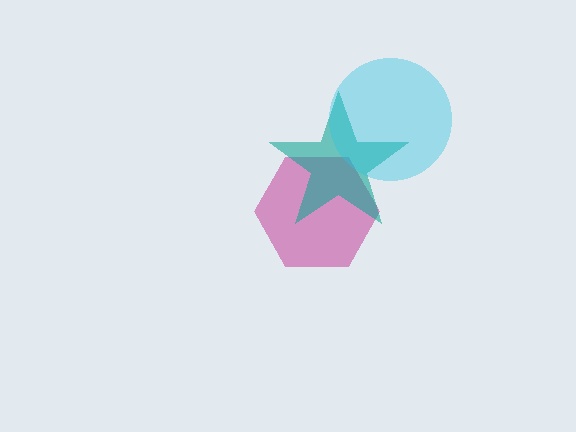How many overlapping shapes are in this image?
There are 3 overlapping shapes in the image.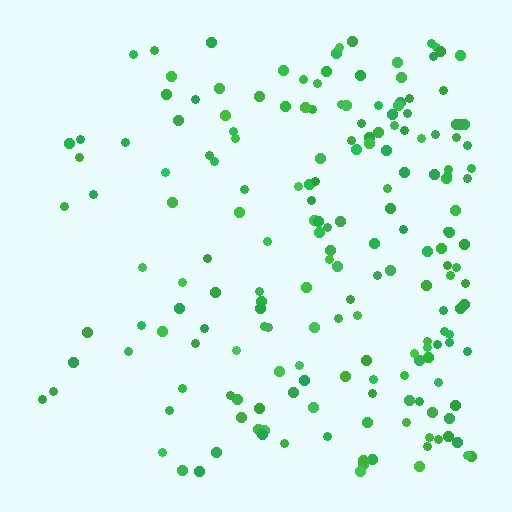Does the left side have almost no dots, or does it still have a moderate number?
Still a moderate number, just noticeably fewer than the right.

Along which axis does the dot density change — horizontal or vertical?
Horizontal.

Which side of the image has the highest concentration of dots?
The right.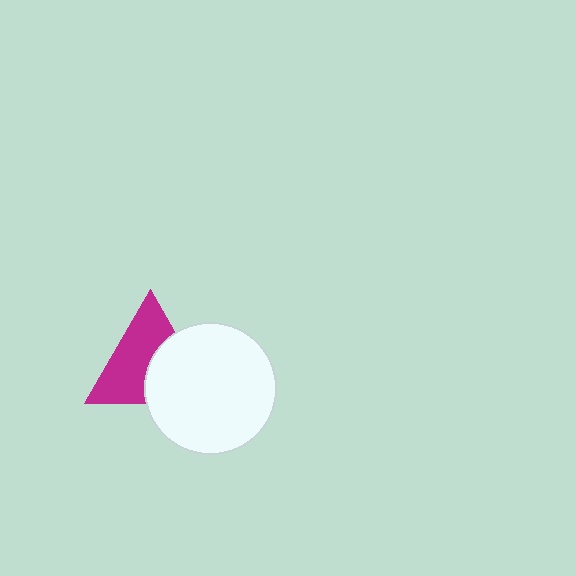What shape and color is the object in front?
The object in front is a white circle.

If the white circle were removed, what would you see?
You would see the complete magenta triangle.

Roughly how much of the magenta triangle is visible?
About half of it is visible (roughly 58%).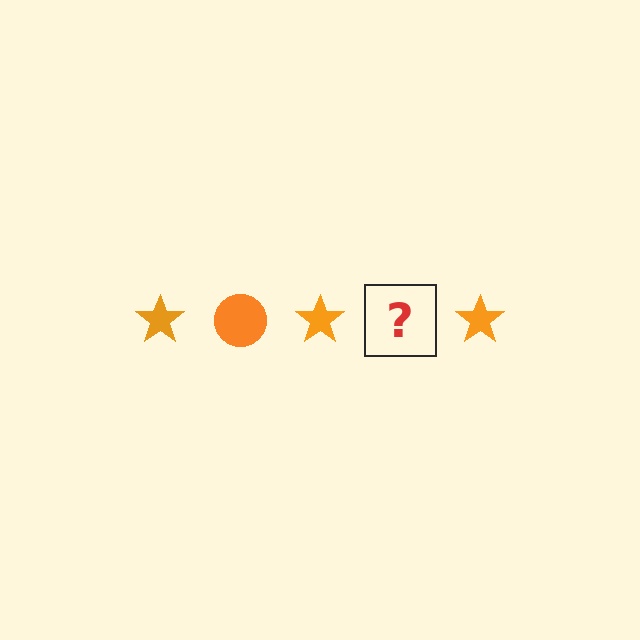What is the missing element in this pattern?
The missing element is an orange circle.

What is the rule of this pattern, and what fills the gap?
The rule is that the pattern cycles through star, circle shapes in orange. The gap should be filled with an orange circle.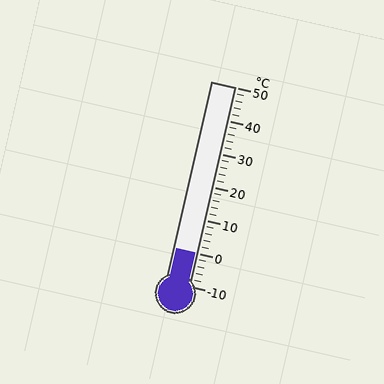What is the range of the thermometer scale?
The thermometer scale ranges from -10°C to 50°C.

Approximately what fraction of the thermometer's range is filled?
The thermometer is filled to approximately 15% of its range.